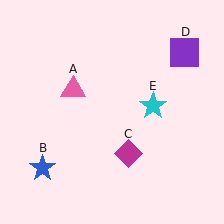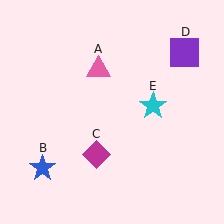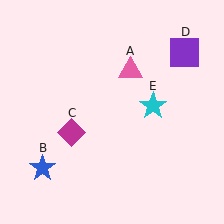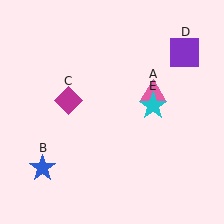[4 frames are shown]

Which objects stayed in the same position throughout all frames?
Blue star (object B) and purple square (object D) and cyan star (object E) remained stationary.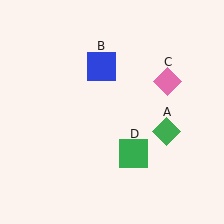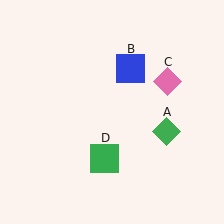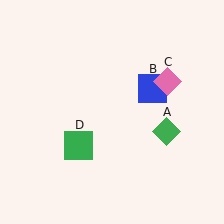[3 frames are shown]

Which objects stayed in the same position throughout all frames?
Green diamond (object A) and pink diamond (object C) remained stationary.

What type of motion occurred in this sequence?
The blue square (object B), green square (object D) rotated clockwise around the center of the scene.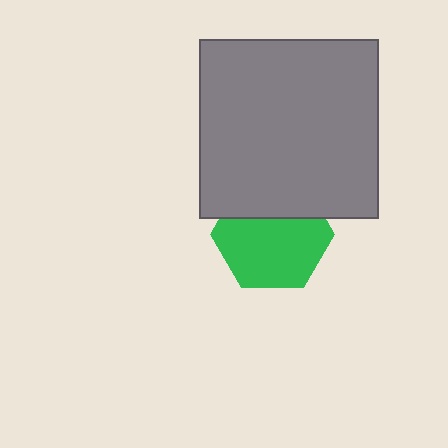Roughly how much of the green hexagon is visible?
Most of it is visible (roughly 66%).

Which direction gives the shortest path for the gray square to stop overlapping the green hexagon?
Moving up gives the shortest separation.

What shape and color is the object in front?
The object in front is a gray square.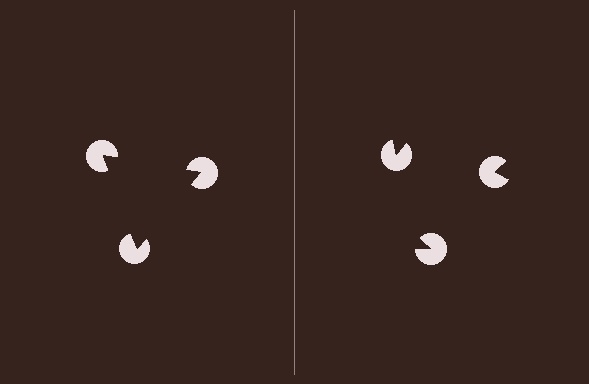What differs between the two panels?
The pac-man discs are positioned identically on both sides; only the wedge orientations differ. On the left they align to a triangle; on the right they are misaligned.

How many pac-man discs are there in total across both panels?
6 — 3 on each side.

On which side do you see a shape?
An illusory triangle appears on the left side. On the right side the wedge cuts are rotated, so no coherent shape forms.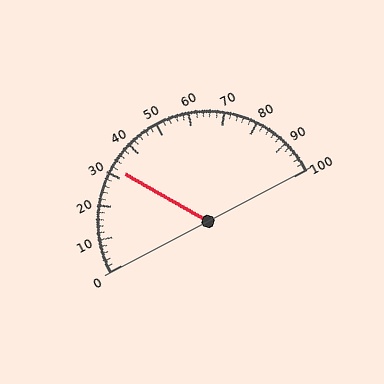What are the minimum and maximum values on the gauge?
The gauge ranges from 0 to 100.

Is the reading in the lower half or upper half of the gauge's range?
The reading is in the lower half of the range (0 to 100).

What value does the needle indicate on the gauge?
The needle indicates approximately 32.